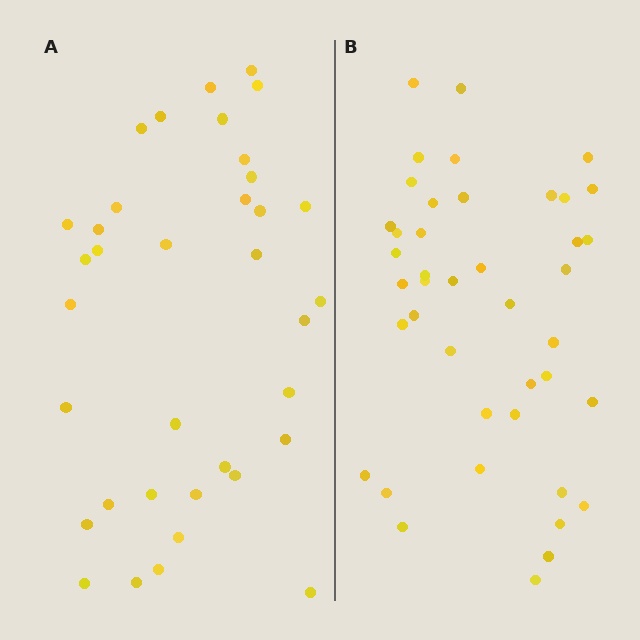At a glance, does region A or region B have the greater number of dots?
Region B (the right region) has more dots.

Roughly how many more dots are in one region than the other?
Region B has about 6 more dots than region A.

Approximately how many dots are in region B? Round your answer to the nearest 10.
About 40 dots. (The exact count is 42, which rounds to 40.)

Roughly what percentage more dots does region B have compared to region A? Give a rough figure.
About 15% more.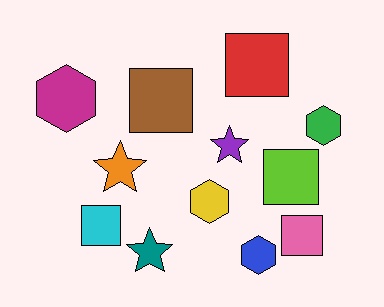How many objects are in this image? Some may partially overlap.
There are 12 objects.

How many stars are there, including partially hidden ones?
There are 3 stars.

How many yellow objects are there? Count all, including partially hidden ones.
There is 1 yellow object.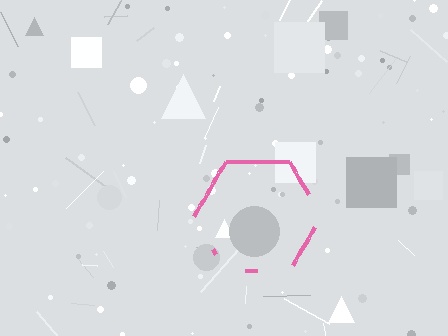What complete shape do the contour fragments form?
The contour fragments form a hexagon.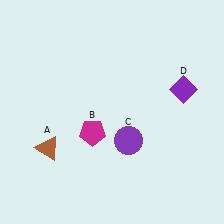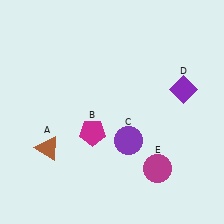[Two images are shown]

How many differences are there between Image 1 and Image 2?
There is 1 difference between the two images.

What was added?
A magenta circle (E) was added in Image 2.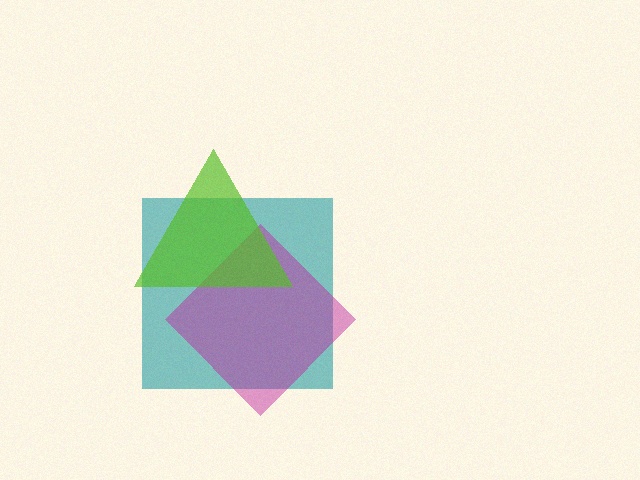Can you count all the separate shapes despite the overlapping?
Yes, there are 3 separate shapes.